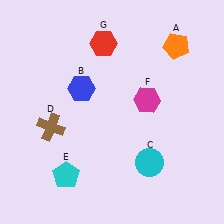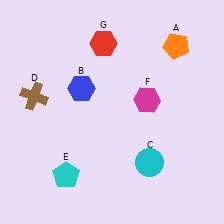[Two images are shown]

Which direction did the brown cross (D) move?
The brown cross (D) moved up.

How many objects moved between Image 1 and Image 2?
1 object moved between the two images.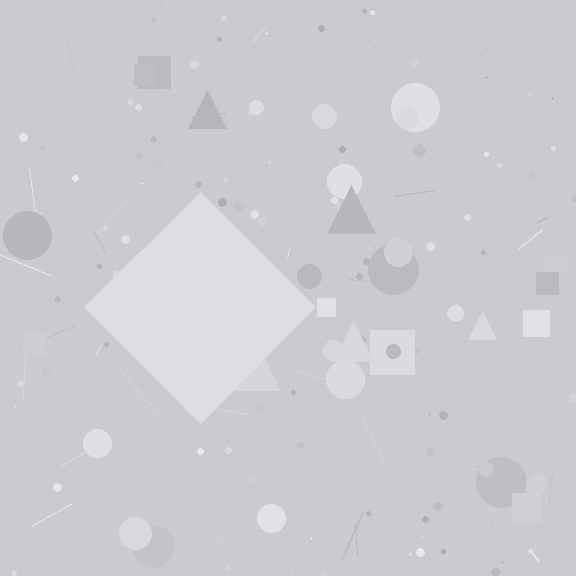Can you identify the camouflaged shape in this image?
The camouflaged shape is a diamond.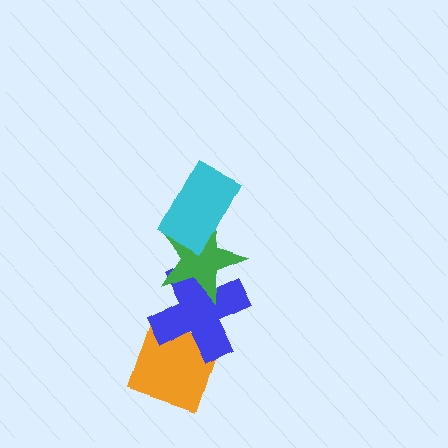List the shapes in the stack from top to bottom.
From top to bottom: the cyan rectangle, the green star, the blue cross, the orange diamond.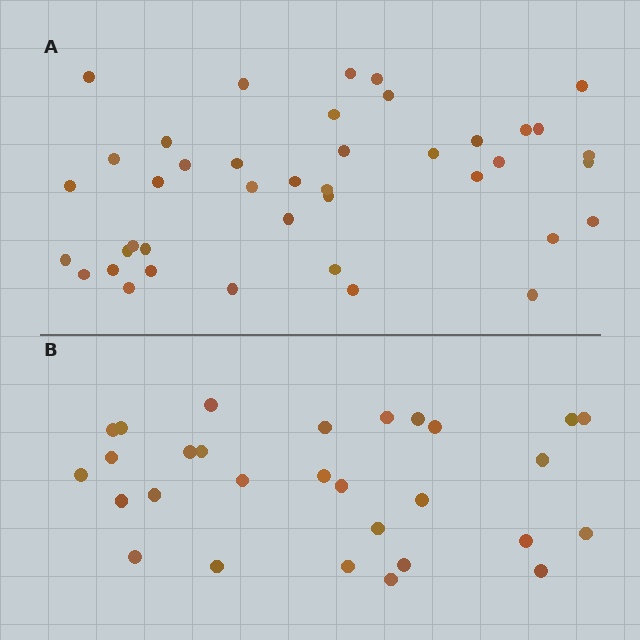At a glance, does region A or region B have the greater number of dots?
Region A (the top region) has more dots.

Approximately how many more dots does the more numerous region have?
Region A has roughly 12 or so more dots than region B.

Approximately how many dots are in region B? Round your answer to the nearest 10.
About 30 dots. (The exact count is 29, which rounds to 30.)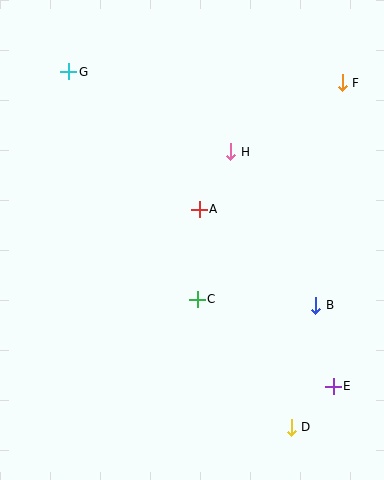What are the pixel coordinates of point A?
Point A is at (199, 209).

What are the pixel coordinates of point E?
Point E is at (333, 386).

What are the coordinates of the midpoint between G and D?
The midpoint between G and D is at (180, 249).